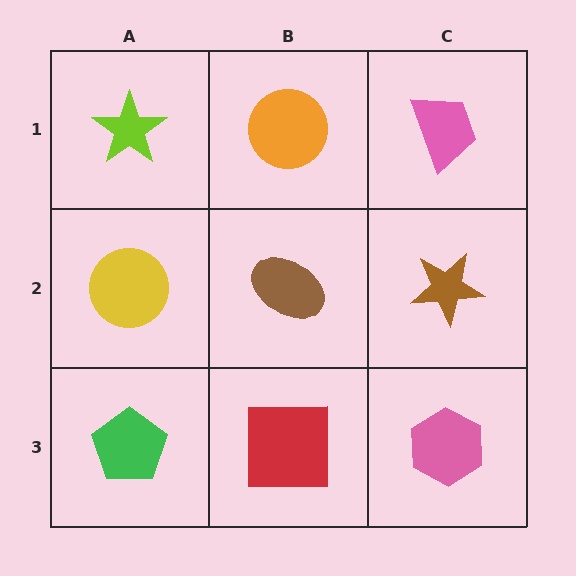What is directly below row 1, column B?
A brown ellipse.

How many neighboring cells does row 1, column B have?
3.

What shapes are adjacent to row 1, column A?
A yellow circle (row 2, column A), an orange circle (row 1, column B).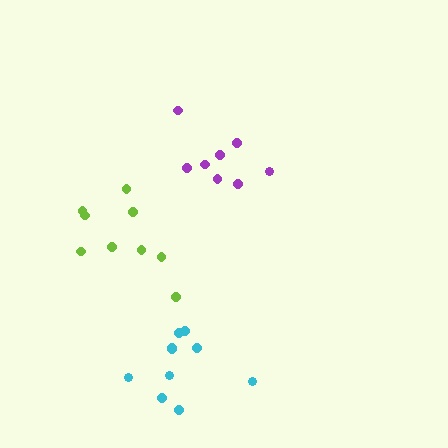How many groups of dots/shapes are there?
There are 3 groups.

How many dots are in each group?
Group 1: 8 dots, Group 2: 10 dots, Group 3: 9 dots (27 total).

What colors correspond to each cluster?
The clusters are colored: purple, cyan, lime.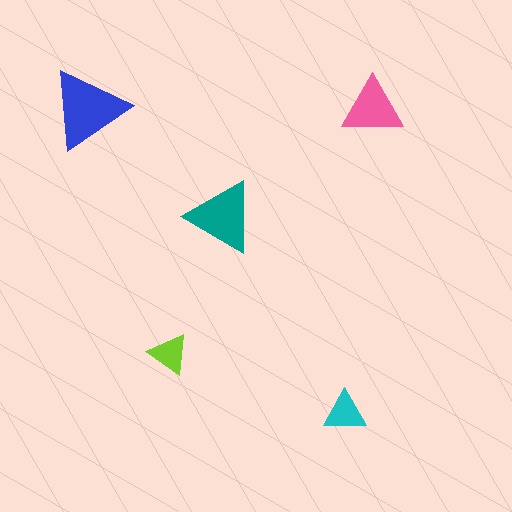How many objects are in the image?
There are 5 objects in the image.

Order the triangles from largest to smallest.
the blue one, the teal one, the pink one, the cyan one, the lime one.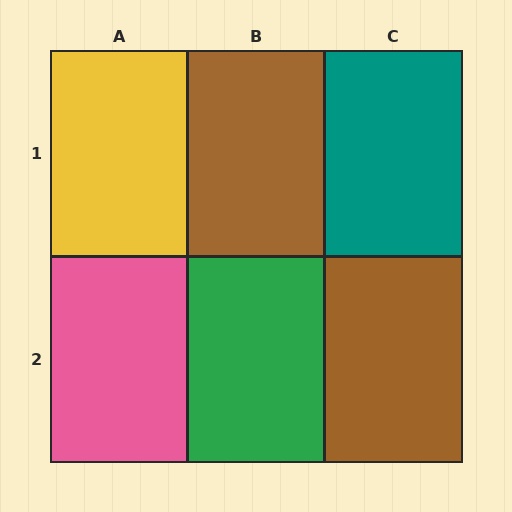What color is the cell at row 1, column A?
Yellow.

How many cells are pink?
1 cell is pink.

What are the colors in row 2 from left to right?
Pink, green, brown.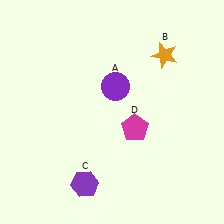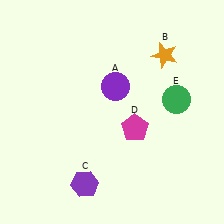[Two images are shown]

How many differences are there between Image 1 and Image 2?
There is 1 difference between the two images.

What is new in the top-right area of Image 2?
A green circle (E) was added in the top-right area of Image 2.